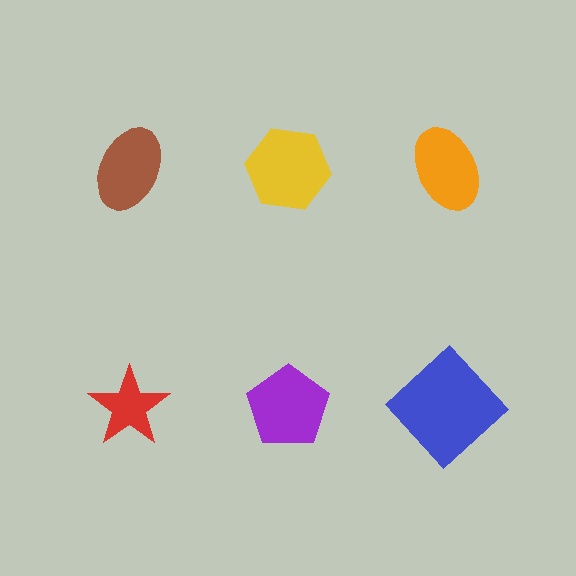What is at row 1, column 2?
A yellow hexagon.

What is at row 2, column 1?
A red star.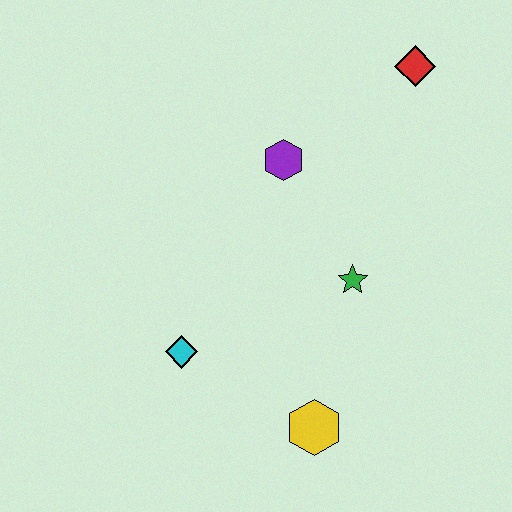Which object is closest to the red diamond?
The purple hexagon is closest to the red diamond.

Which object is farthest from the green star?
The red diamond is farthest from the green star.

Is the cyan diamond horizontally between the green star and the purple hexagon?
No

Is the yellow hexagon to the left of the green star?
Yes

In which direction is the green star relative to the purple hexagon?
The green star is below the purple hexagon.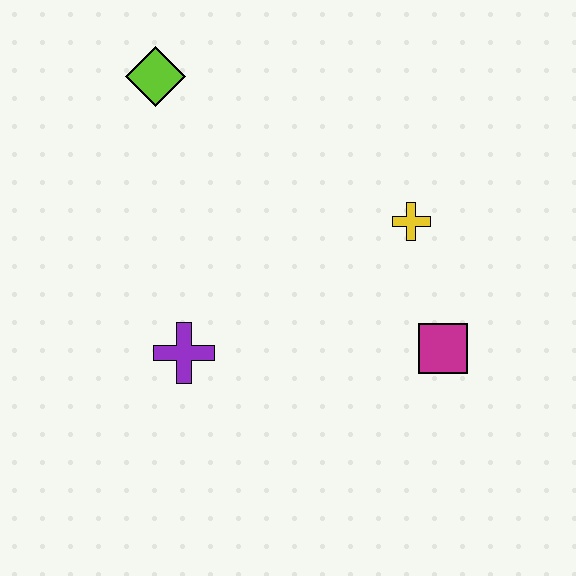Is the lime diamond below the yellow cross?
No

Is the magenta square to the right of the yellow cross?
Yes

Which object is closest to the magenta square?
The yellow cross is closest to the magenta square.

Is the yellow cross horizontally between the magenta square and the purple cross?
Yes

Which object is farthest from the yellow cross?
The lime diamond is farthest from the yellow cross.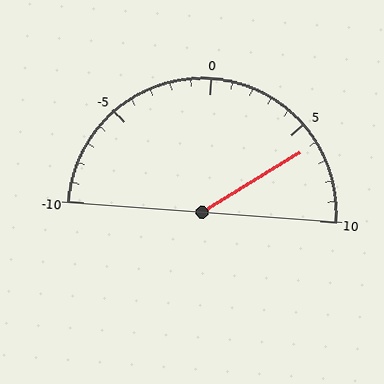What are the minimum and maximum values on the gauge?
The gauge ranges from -10 to 10.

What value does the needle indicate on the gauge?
The needle indicates approximately 6.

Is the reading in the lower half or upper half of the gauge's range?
The reading is in the upper half of the range (-10 to 10).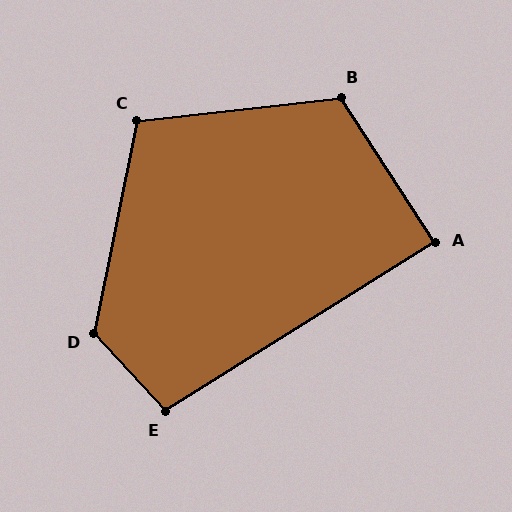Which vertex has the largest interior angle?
D, at approximately 126 degrees.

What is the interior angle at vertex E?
Approximately 101 degrees (obtuse).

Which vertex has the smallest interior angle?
A, at approximately 89 degrees.